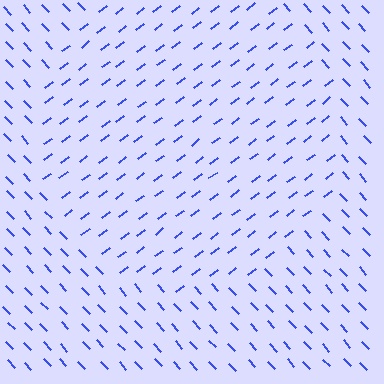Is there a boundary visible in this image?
Yes, there is a texture boundary formed by a change in line orientation.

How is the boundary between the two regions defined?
The boundary is defined purely by a change in line orientation (approximately 84 degrees difference). All lines are the same color and thickness.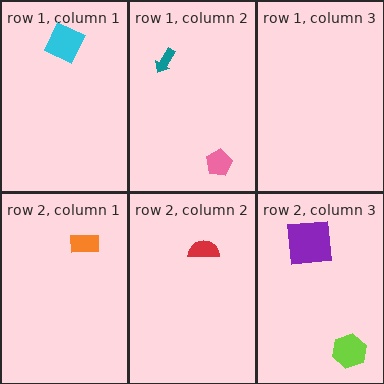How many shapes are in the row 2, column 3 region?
2.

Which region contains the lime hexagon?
The row 2, column 3 region.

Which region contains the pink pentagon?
The row 1, column 2 region.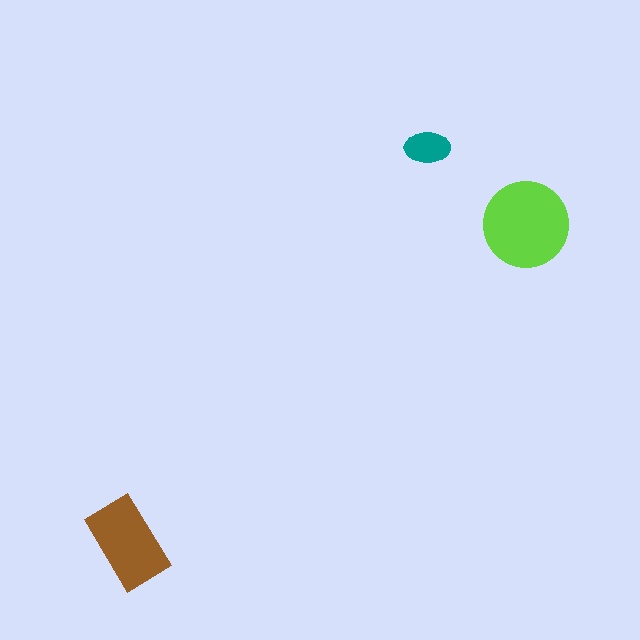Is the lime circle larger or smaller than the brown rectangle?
Larger.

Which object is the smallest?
The teal ellipse.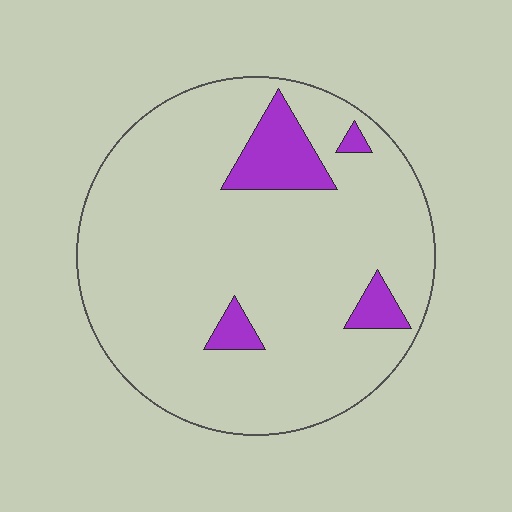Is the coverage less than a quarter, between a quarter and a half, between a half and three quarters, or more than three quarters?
Less than a quarter.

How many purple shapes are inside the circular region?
4.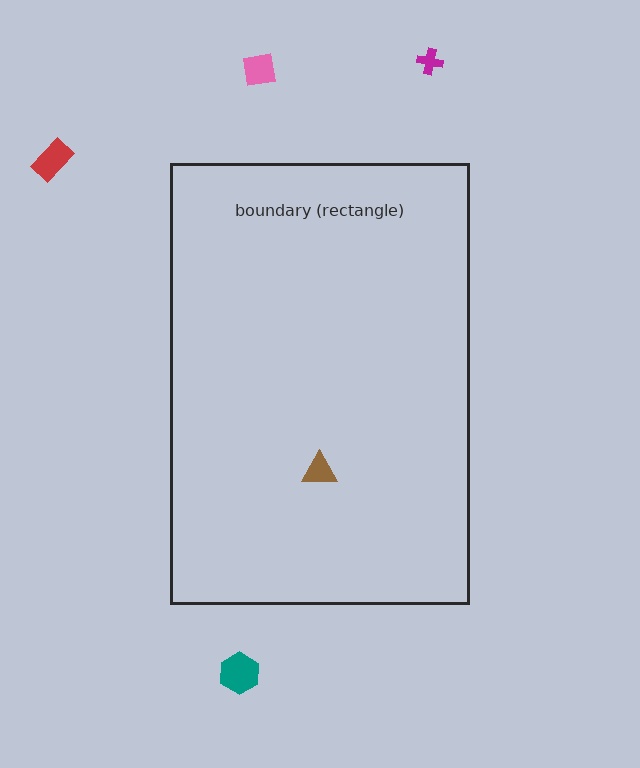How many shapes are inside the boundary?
1 inside, 4 outside.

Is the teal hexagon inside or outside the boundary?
Outside.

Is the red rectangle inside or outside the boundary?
Outside.